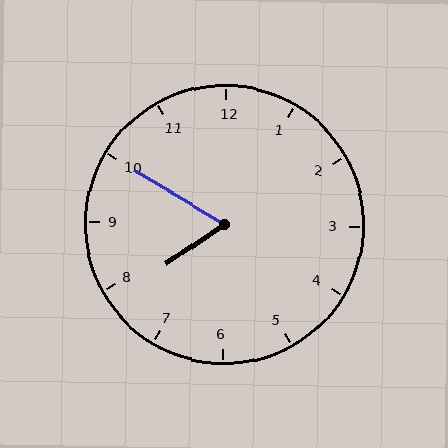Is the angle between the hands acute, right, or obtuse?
It is acute.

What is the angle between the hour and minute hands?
Approximately 65 degrees.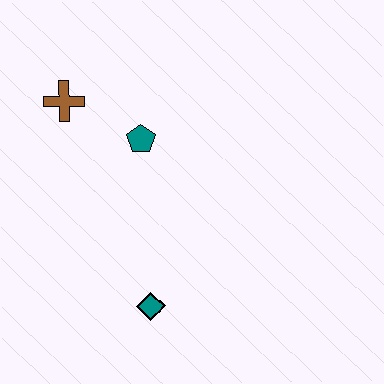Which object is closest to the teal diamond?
The teal pentagon is closest to the teal diamond.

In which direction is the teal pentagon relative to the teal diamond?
The teal pentagon is above the teal diamond.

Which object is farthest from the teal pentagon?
The teal diamond is farthest from the teal pentagon.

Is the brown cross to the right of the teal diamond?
No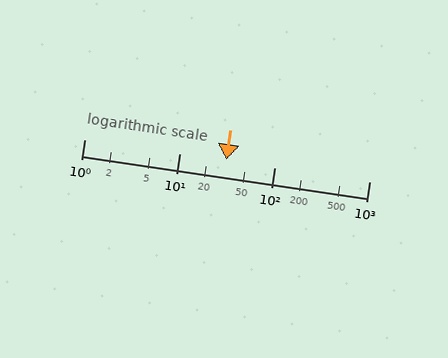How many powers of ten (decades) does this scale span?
The scale spans 3 decades, from 1 to 1000.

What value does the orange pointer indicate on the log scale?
The pointer indicates approximately 31.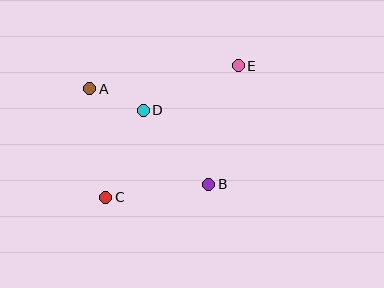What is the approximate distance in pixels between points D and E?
The distance between D and E is approximately 105 pixels.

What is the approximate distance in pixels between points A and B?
The distance between A and B is approximately 153 pixels.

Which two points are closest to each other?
Points A and D are closest to each other.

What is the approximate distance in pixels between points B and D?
The distance between B and D is approximately 99 pixels.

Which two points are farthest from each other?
Points C and E are farthest from each other.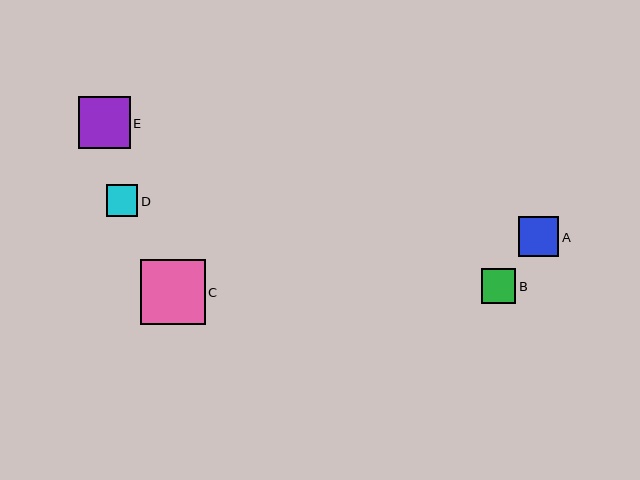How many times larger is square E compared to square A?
Square E is approximately 1.3 times the size of square A.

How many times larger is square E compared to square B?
Square E is approximately 1.5 times the size of square B.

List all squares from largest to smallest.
From largest to smallest: C, E, A, B, D.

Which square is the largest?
Square C is the largest with a size of approximately 65 pixels.